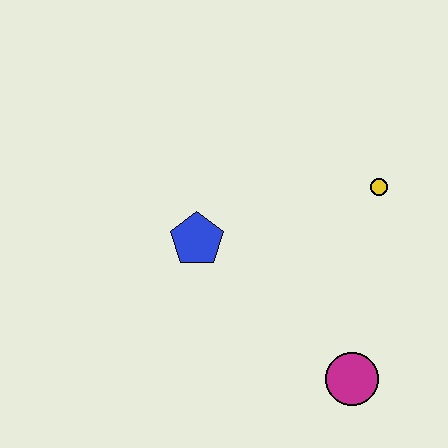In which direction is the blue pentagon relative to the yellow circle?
The blue pentagon is to the left of the yellow circle.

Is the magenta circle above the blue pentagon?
No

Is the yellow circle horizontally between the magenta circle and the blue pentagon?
No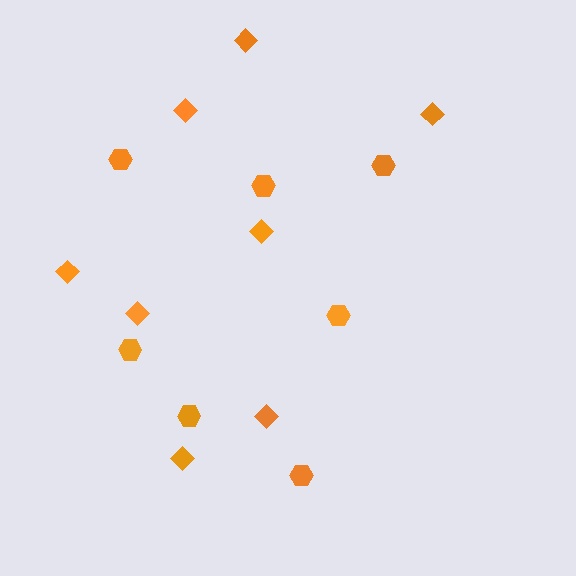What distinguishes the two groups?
There are 2 groups: one group of diamonds (8) and one group of hexagons (7).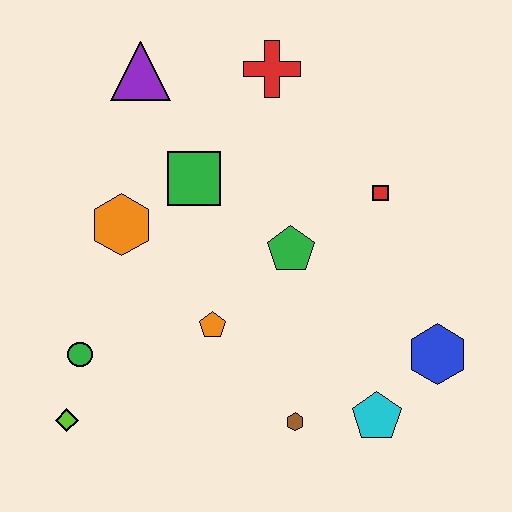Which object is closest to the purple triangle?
The green square is closest to the purple triangle.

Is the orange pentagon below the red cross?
Yes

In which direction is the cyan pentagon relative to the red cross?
The cyan pentagon is below the red cross.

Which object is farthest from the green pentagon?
The lime diamond is farthest from the green pentagon.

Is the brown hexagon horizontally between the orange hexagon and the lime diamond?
No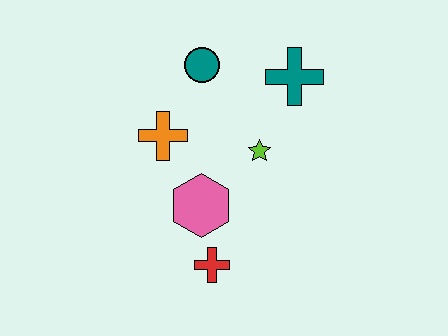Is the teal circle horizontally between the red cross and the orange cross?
Yes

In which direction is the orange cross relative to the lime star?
The orange cross is to the left of the lime star.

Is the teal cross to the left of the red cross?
No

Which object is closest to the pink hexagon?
The red cross is closest to the pink hexagon.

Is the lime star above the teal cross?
No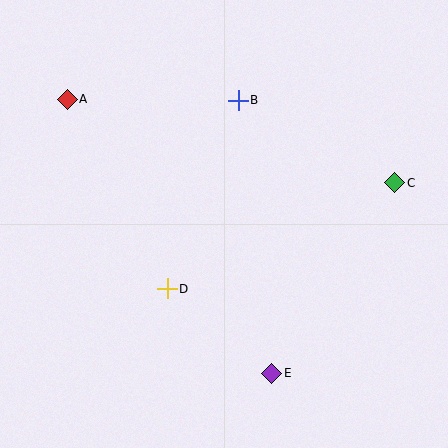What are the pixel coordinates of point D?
Point D is at (167, 289).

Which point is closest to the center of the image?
Point D at (167, 289) is closest to the center.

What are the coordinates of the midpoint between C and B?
The midpoint between C and B is at (317, 141).